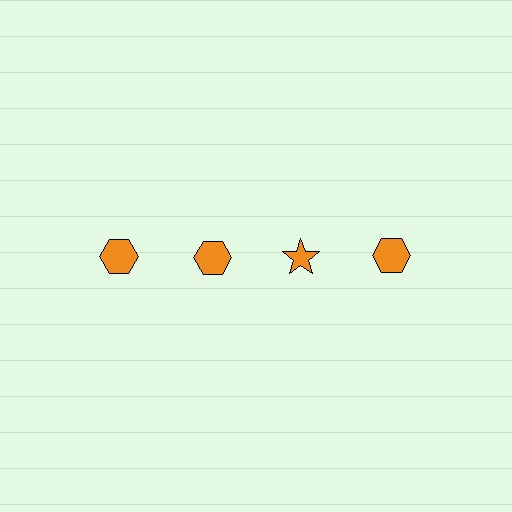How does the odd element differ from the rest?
It has a different shape: star instead of hexagon.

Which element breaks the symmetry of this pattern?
The orange star in the top row, center column breaks the symmetry. All other shapes are orange hexagons.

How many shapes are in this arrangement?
There are 4 shapes arranged in a grid pattern.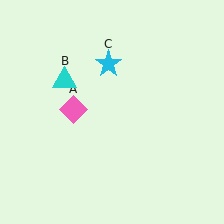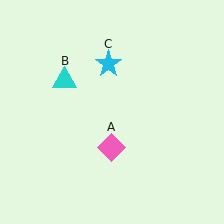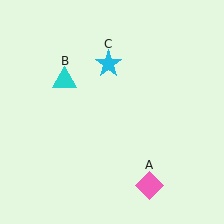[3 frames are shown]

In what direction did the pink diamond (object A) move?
The pink diamond (object A) moved down and to the right.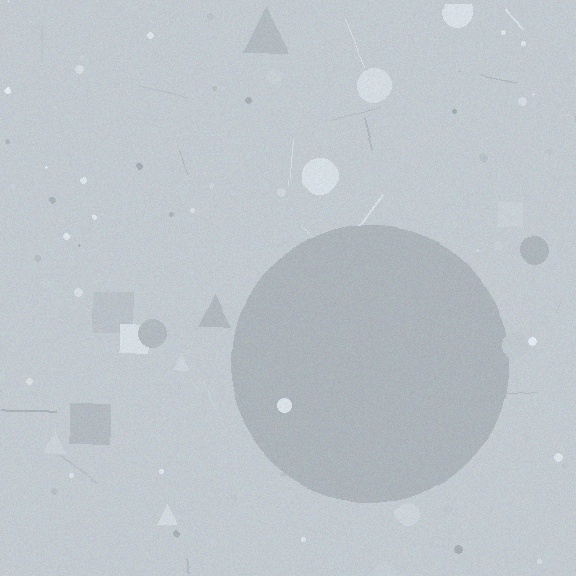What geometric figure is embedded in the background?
A circle is embedded in the background.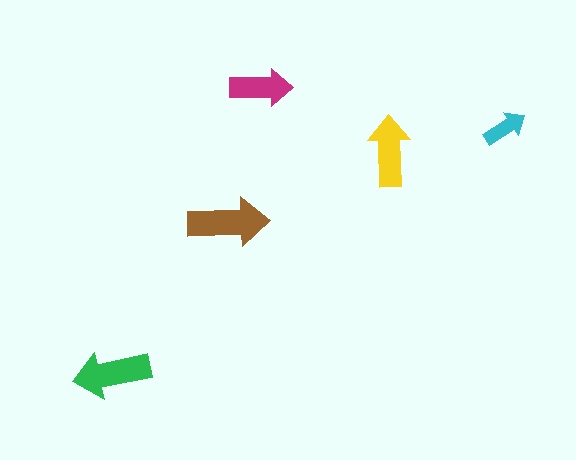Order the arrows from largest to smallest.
the brown one, the green one, the yellow one, the magenta one, the cyan one.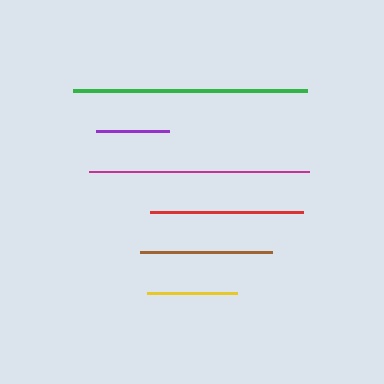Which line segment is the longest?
The green line is the longest at approximately 234 pixels.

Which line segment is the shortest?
The purple line is the shortest at approximately 73 pixels.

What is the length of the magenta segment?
The magenta segment is approximately 220 pixels long.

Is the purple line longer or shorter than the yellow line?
The yellow line is longer than the purple line.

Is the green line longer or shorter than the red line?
The green line is longer than the red line.